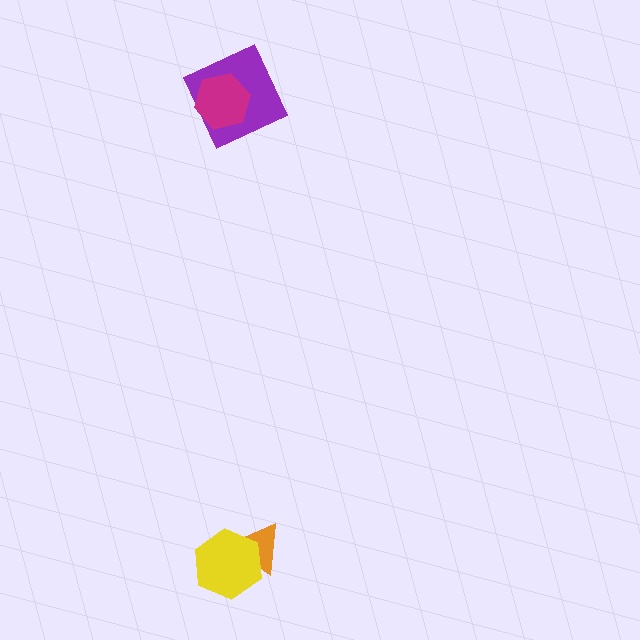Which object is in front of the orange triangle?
The yellow hexagon is in front of the orange triangle.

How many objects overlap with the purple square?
1 object overlaps with the purple square.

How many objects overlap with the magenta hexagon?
1 object overlaps with the magenta hexagon.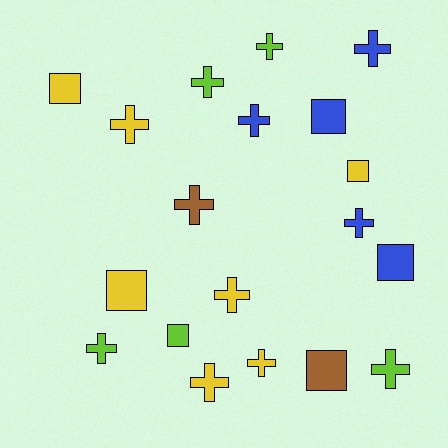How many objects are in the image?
There are 19 objects.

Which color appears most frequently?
Yellow, with 7 objects.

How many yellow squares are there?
There are 3 yellow squares.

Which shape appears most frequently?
Cross, with 12 objects.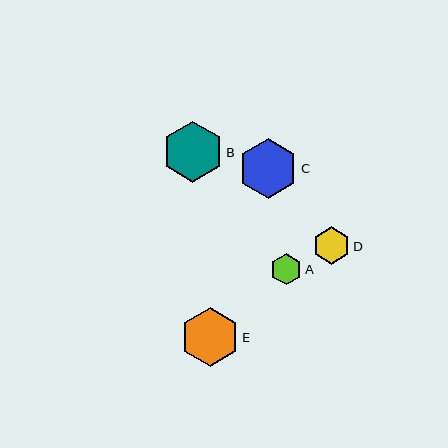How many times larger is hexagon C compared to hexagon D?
Hexagon C is approximately 1.6 times the size of hexagon D.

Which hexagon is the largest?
Hexagon B is the largest with a size of approximately 61 pixels.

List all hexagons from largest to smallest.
From largest to smallest: B, C, E, D, A.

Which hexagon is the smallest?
Hexagon A is the smallest with a size of approximately 32 pixels.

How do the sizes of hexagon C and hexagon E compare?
Hexagon C and hexagon E are approximately the same size.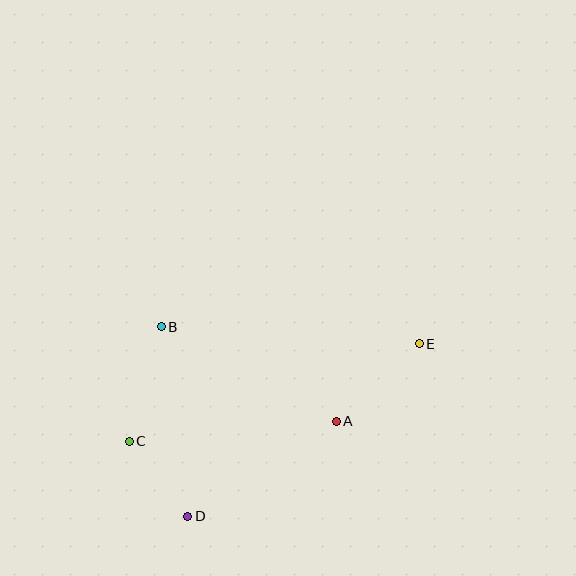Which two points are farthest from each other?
Points C and E are farthest from each other.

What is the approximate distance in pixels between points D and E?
The distance between D and E is approximately 289 pixels.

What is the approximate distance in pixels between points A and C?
The distance between A and C is approximately 208 pixels.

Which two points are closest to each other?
Points C and D are closest to each other.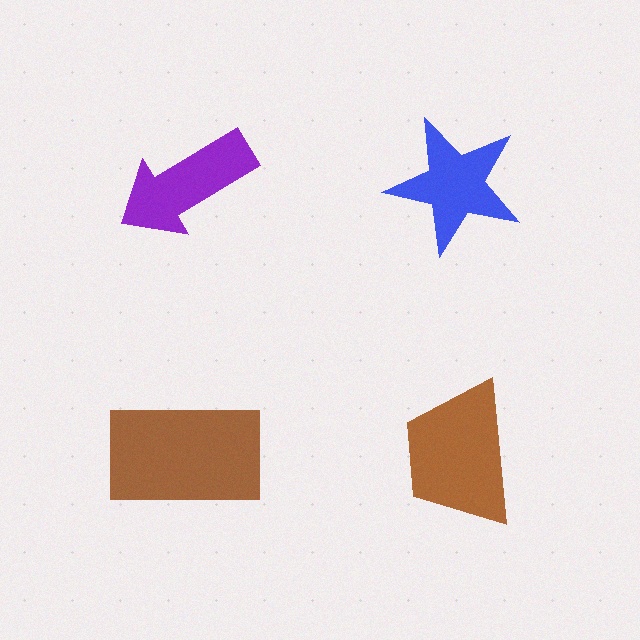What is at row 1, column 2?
A blue star.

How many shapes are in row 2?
2 shapes.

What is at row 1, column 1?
A purple arrow.